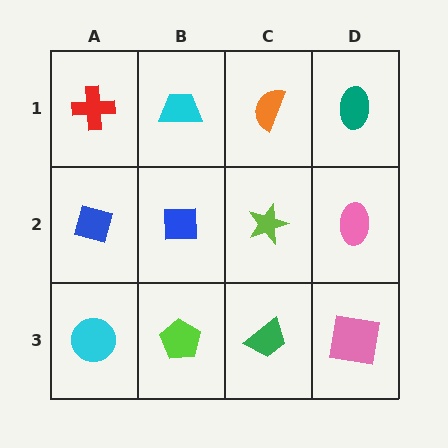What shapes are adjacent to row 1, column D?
A pink ellipse (row 2, column D), an orange semicircle (row 1, column C).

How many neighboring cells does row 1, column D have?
2.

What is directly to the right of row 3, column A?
A lime pentagon.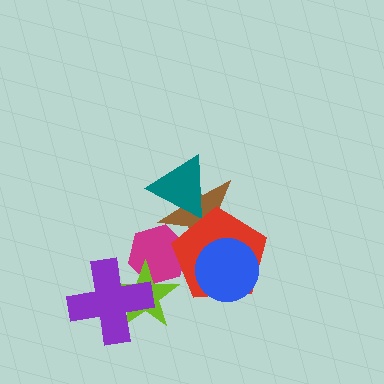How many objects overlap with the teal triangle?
1 object overlaps with the teal triangle.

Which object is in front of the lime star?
The purple cross is in front of the lime star.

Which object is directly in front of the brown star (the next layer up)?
The teal triangle is directly in front of the brown star.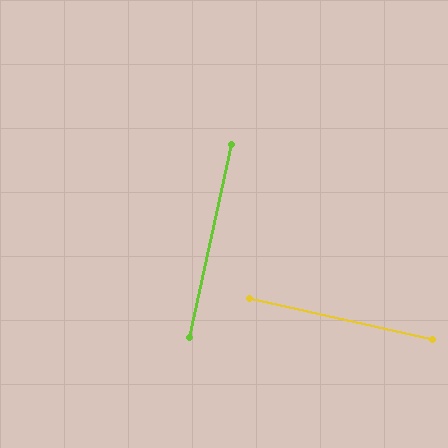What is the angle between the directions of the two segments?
Approximately 90 degrees.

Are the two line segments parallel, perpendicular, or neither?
Perpendicular — they meet at approximately 90°.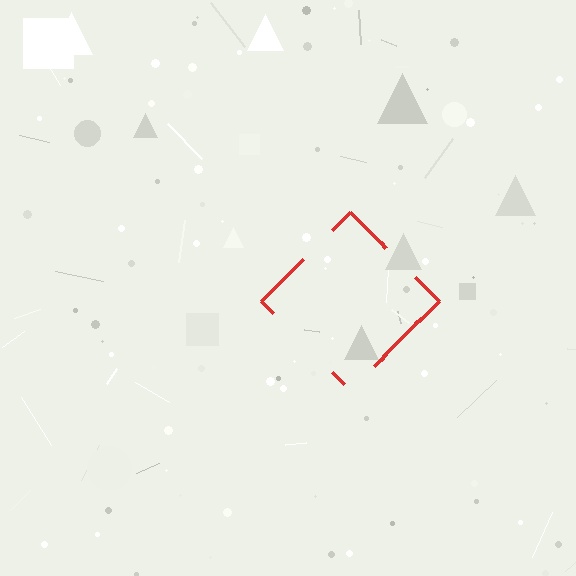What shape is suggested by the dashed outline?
The dashed outline suggests a diamond.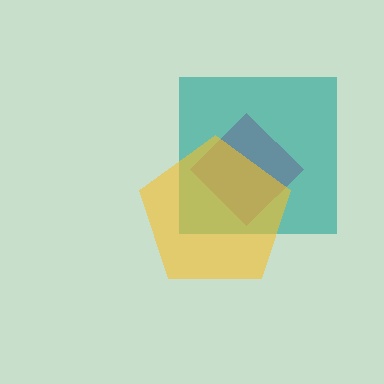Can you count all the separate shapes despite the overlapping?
Yes, there are 3 separate shapes.